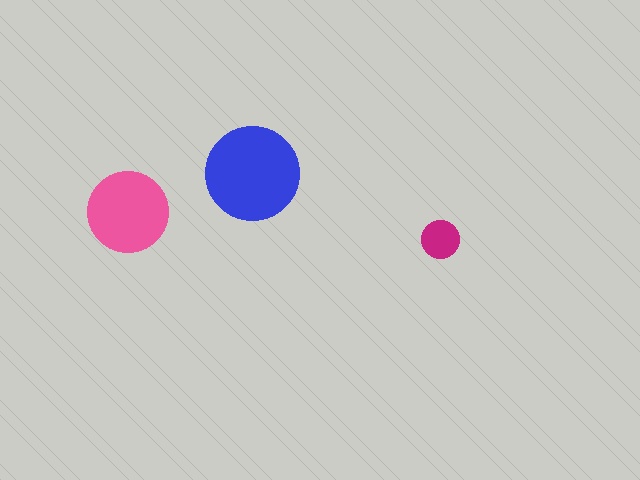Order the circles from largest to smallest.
the blue one, the pink one, the magenta one.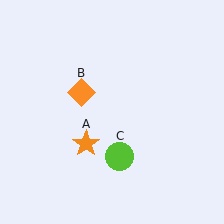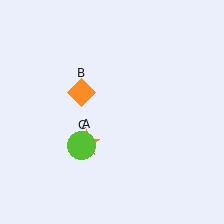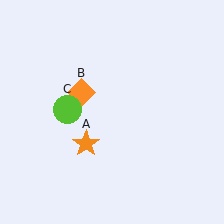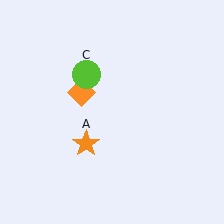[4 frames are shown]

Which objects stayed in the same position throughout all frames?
Orange star (object A) and orange diamond (object B) remained stationary.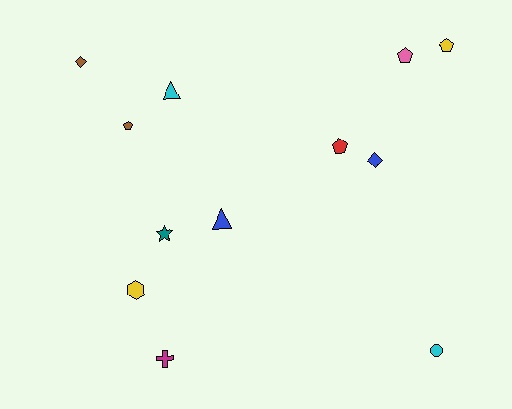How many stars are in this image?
There is 1 star.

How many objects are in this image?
There are 12 objects.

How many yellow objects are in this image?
There are 2 yellow objects.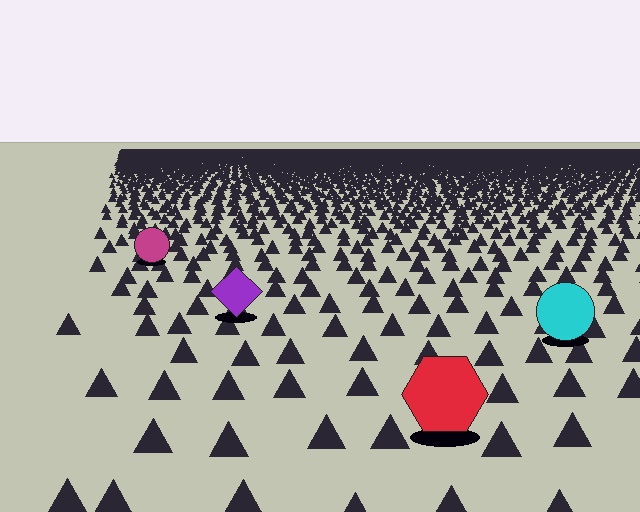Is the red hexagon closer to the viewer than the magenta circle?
Yes. The red hexagon is closer — you can tell from the texture gradient: the ground texture is coarser near it.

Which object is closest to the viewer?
The red hexagon is closest. The texture marks near it are larger and more spread out.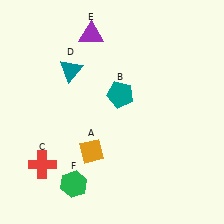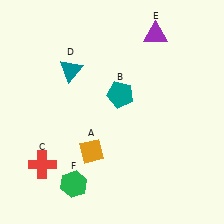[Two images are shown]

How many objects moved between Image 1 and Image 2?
1 object moved between the two images.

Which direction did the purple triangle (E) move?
The purple triangle (E) moved right.